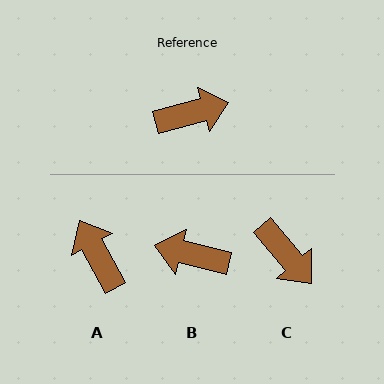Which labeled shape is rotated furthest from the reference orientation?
B, about 151 degrees away.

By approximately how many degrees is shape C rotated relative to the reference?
Approximately 65 degrees clockwise.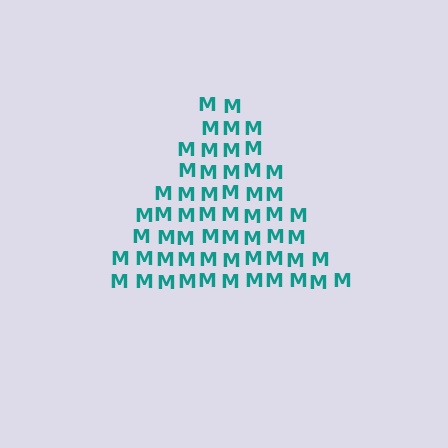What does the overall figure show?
The overall figure shows a triangle.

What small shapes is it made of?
It is made of small letter M's.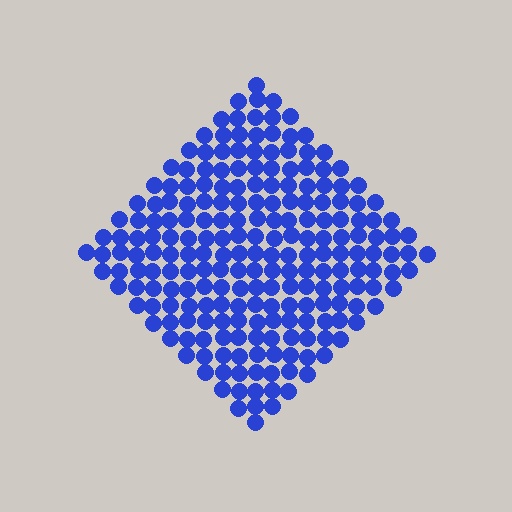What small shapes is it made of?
It is made of small circles.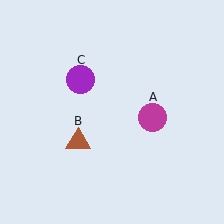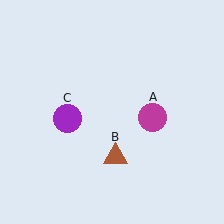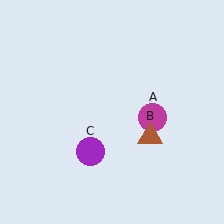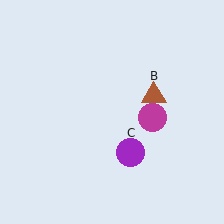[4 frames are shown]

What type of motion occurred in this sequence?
The brown triangle (object B), purple circle (object C) rotated counterclockwise around the center of the scene.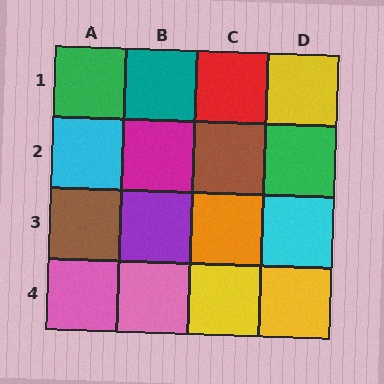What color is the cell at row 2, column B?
Magenta.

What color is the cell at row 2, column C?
Brown.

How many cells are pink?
2 cells are pink.